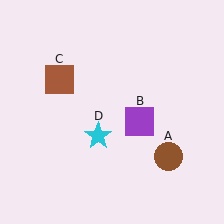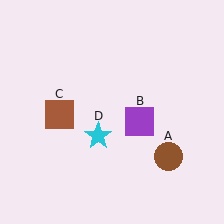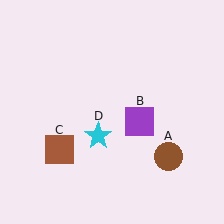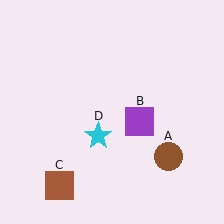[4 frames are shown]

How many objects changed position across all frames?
1 object changed position: brown square (object C).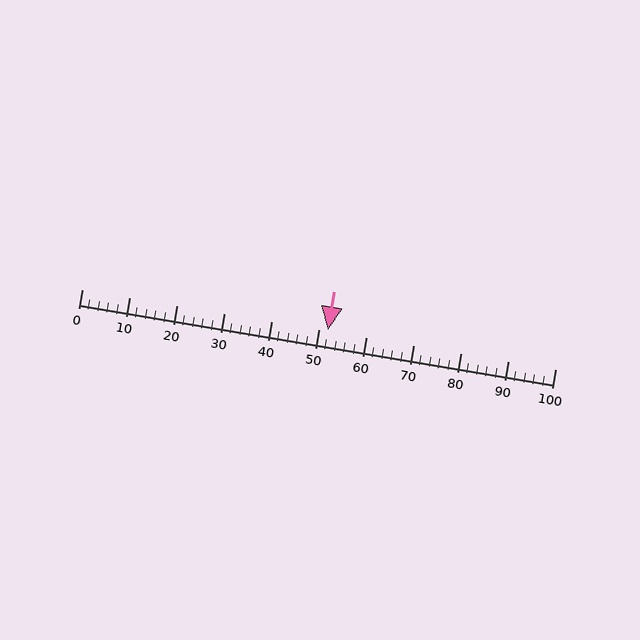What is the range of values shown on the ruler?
The ruler shows values from 0 to 100.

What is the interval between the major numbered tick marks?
The major tick marks are spaced 10 units apart.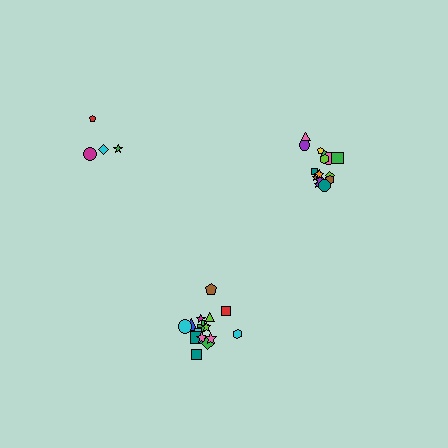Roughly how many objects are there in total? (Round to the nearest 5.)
Roughly 35 objects in total.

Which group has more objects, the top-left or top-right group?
The top-right group.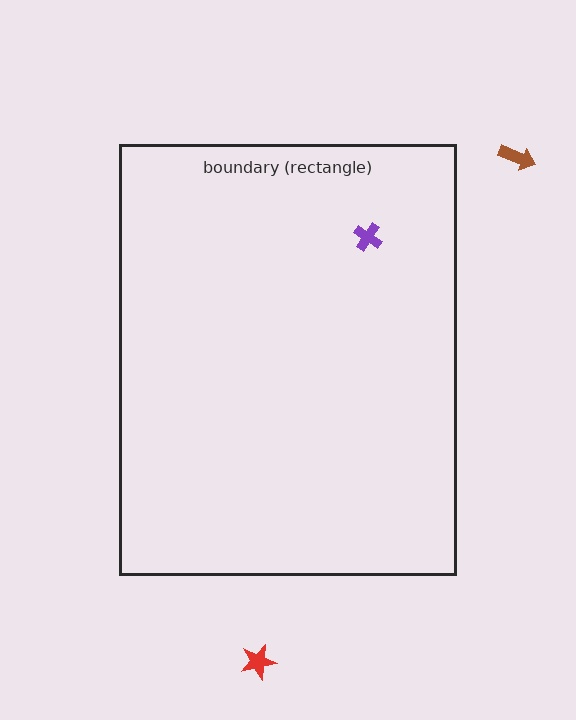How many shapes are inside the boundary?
1 inside, 2 outside.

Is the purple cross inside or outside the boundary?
Inside.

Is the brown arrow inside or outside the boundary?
Outside.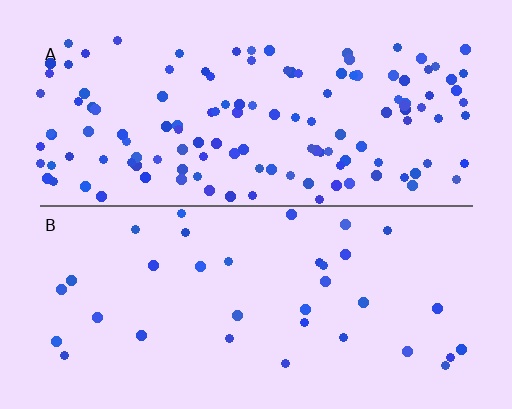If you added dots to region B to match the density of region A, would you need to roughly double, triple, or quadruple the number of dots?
Approximately quadruple.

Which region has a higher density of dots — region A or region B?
A (the top).